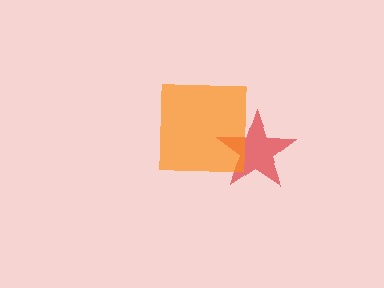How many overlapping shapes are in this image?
There are 2 overlapping shapes in the image.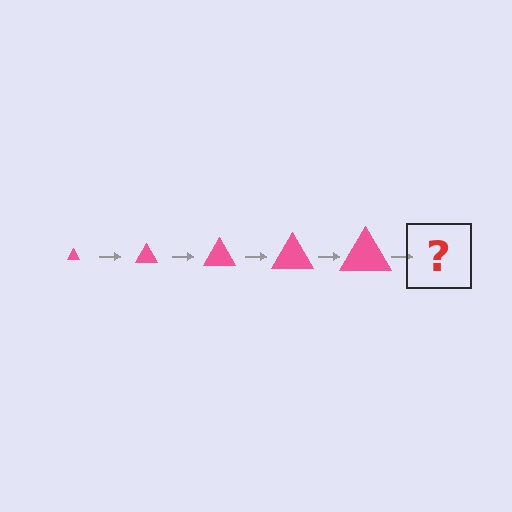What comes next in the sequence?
The next element should be a pink triangle, larger than the previous one.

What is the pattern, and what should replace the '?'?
The pattern is that the triangle gets progressively larger each step. The '?' should be a pink triangle, larger than the previous one.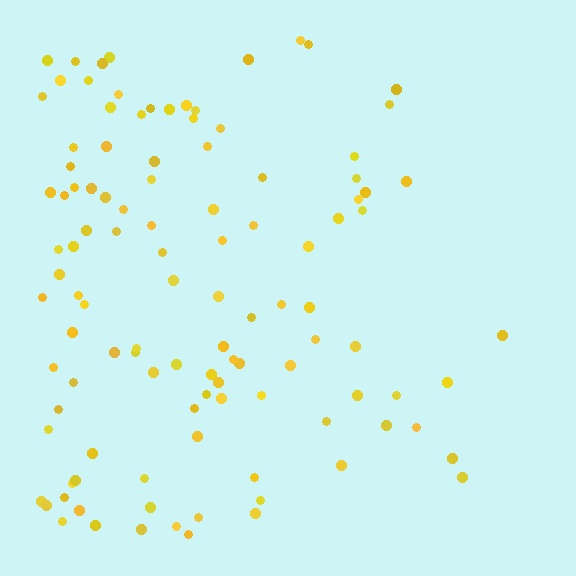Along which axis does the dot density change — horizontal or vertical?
Horizontal.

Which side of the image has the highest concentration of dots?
The left.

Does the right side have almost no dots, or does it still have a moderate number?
Still a moderate number, just noticeably fewer than the left.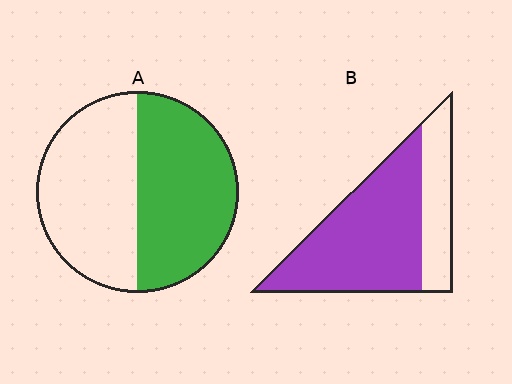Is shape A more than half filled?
Roughly half.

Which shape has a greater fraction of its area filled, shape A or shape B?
Shape B.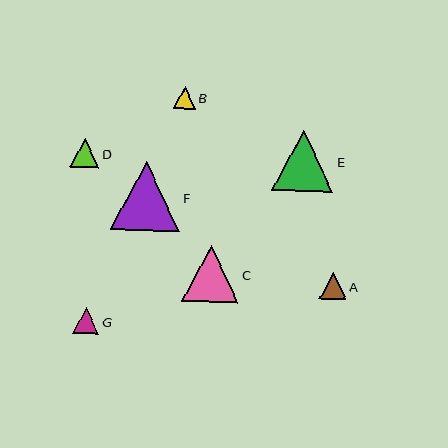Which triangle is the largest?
Triangle F is the largest with a size of approximately 69 pixels.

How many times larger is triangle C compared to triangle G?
Triangle C is approximately 2.1 times the size of triangle G.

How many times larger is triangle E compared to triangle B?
Triangle E is approximately 2.8 times the size of triangle B.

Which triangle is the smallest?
Triangle B is the smallest with a size of approximately 22 pixels.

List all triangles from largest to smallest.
From largest to smallest: F, E, C, D, A, G, B.